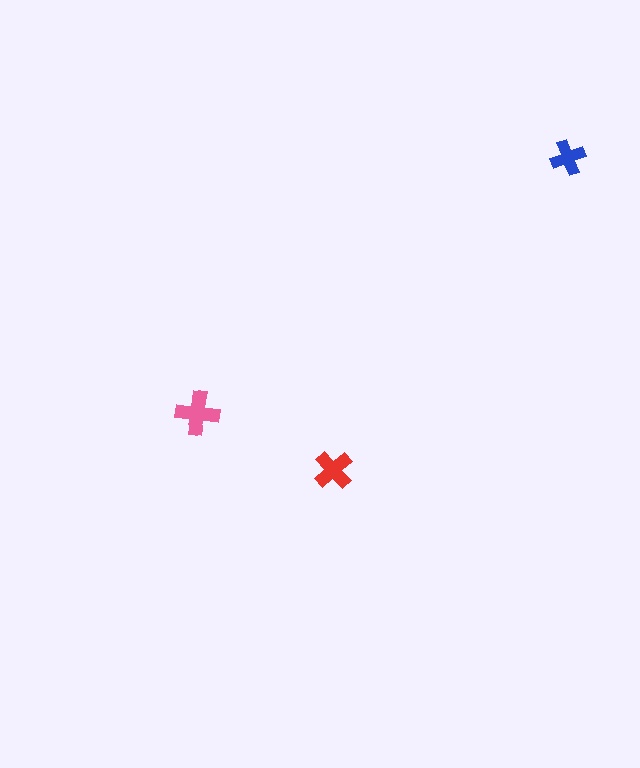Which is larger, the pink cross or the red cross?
The pink one.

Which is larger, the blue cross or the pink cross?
The pink one.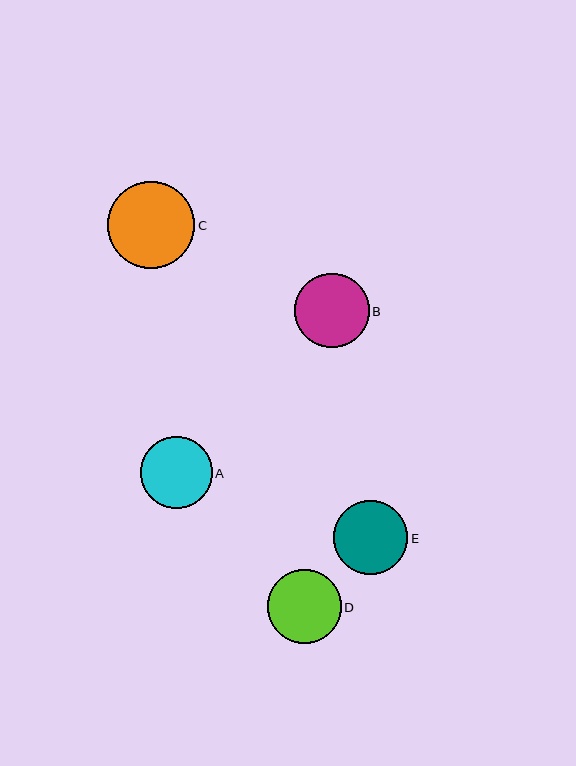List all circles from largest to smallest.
From largest to smallest: C, B, E, D, A.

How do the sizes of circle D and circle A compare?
Circle D and circle A are approximately the same size.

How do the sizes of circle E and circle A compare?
Circle E and circle A are approximately the same size.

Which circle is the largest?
Circle C is the largest with a size of approximately 87 pixels.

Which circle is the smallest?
Circle A is the smallest with a size of approximately 71 pixels.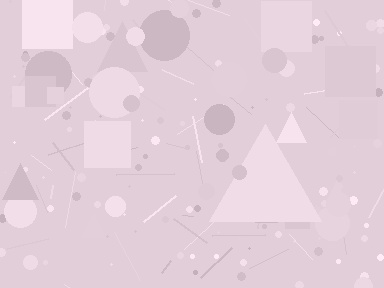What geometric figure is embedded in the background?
A triangle is embedded in the background.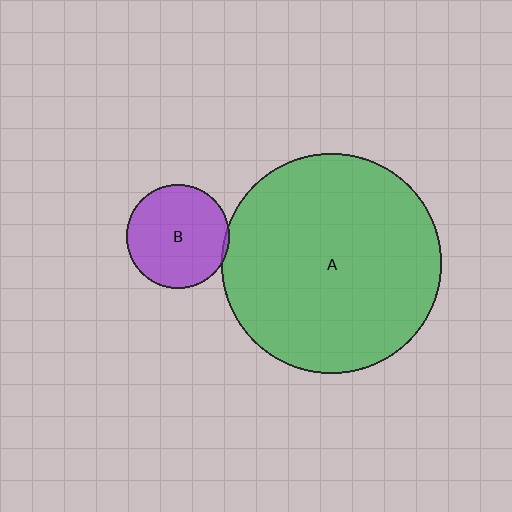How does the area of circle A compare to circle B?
Approximately 4.5 times.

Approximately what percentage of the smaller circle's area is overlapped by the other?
Approximately 5%.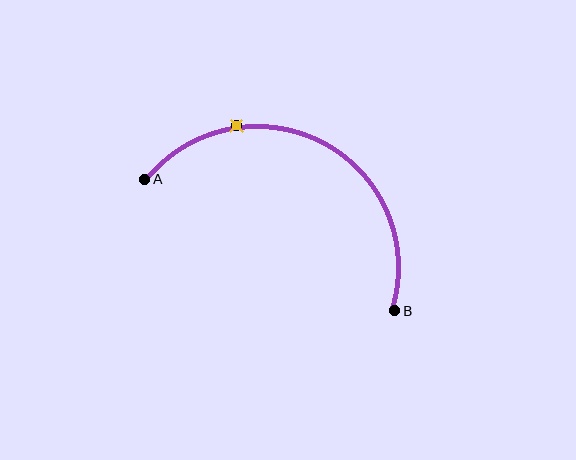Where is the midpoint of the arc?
The arc midpoint is the point on the curve farthest from the straight line joining A and B. It sits above that line.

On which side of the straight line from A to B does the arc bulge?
The arc bulges above the straight line connecting A and B.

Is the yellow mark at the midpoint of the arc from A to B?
No. The yellow mark lies on the arc but is closer to endpoint A. The arc midpoint would be at the point on the curve equidistant along the arc from both A and B.